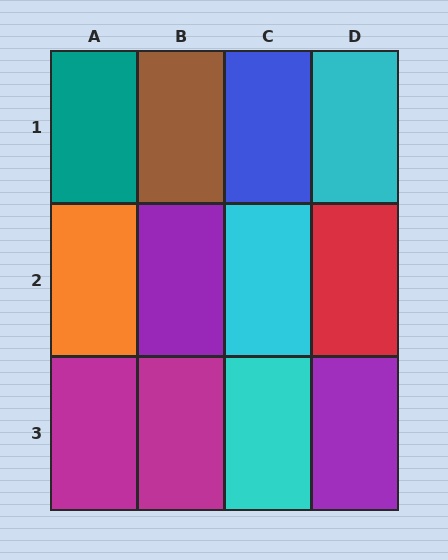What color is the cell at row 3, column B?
Magenta.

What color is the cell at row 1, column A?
Teal.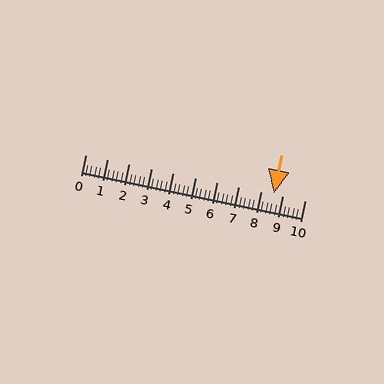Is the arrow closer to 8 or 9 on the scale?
The arrow is closer to 9.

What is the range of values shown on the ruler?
The ruler shows values from 0 to 10.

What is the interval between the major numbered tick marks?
The major tick marks are spaced 1 units apart.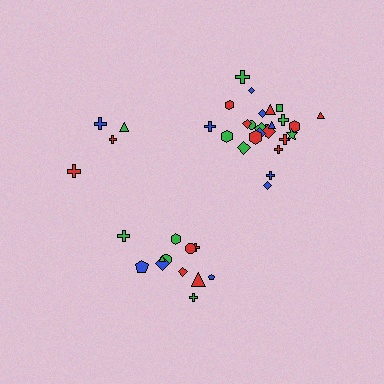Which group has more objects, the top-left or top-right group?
The top-right group.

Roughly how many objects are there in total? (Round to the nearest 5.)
Roughly 40 objects in total.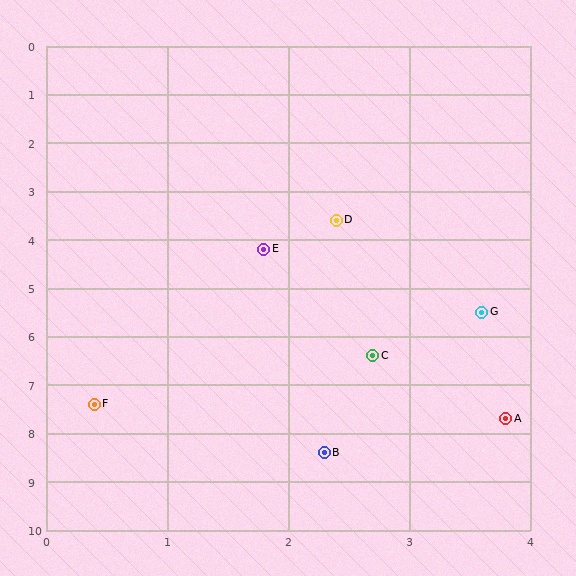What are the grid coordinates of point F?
Point F is at approximately (0.4, 7.4).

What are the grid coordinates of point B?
Point B is at approximately (2.3, 8.4).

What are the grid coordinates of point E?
Point E is at approximately (1.8, 4.2).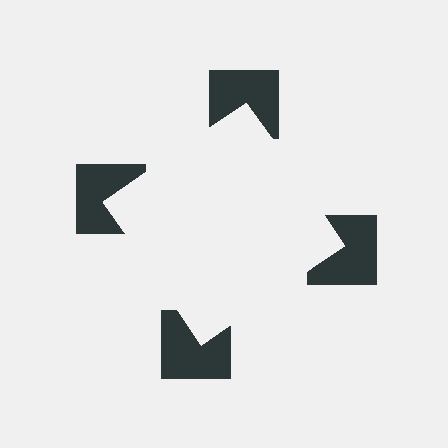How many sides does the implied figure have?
4 sides.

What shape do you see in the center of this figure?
An illusory square — its edges are inferred from the aligned wedge cuts in the notched squares, not physically drawn.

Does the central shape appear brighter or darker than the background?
It typically appears slightly brighter than the background, even though no actual brightness change is drawn.